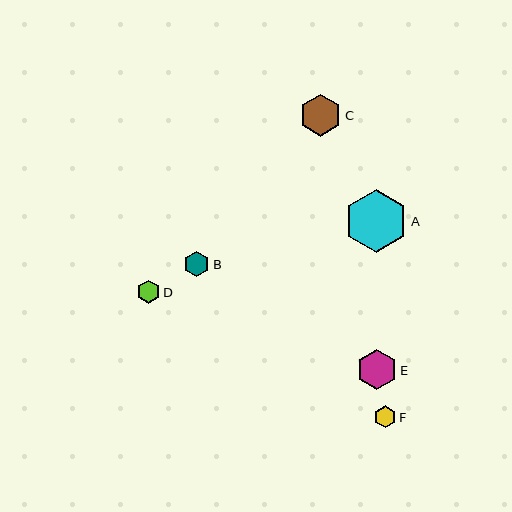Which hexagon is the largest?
Hexagon A is the largest with a size of approximately 64 pixels.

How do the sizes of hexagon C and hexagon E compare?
Hexagon C and hexagon E are approximately the same size.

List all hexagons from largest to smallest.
From largest to smallest: A, C, E, B, D, F.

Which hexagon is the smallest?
Hexagon F is the smallest with a size of approximately 22 pixels.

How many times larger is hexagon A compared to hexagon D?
Hexagon A is approximately 2.7 times the size of hexagon D.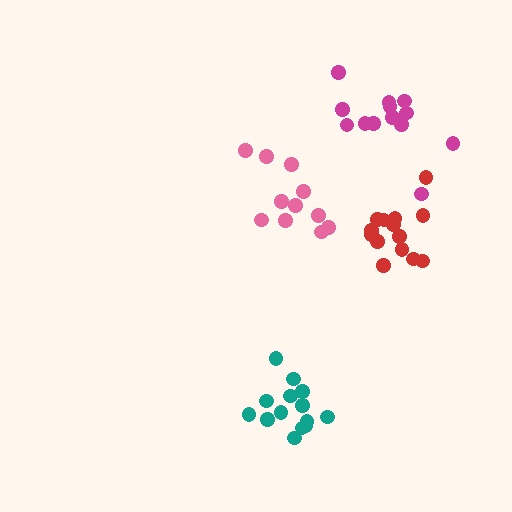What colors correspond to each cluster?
The clusters are colored: pink, magenta, teal, red.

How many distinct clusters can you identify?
There are 4 distinct clusters.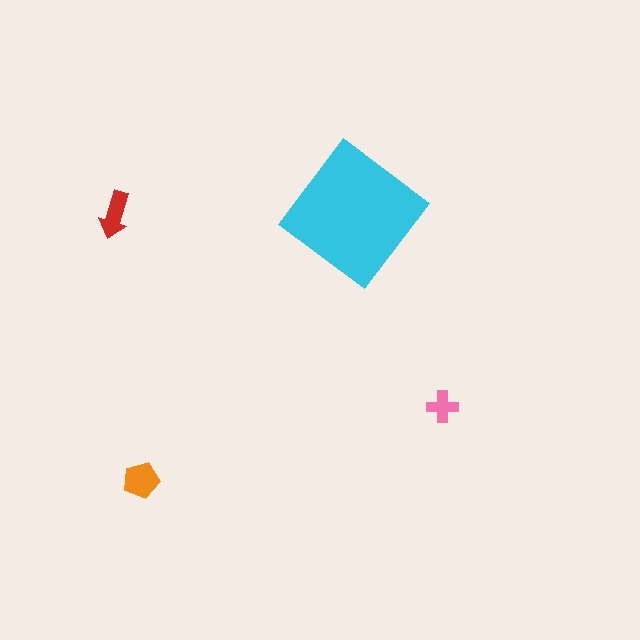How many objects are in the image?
There are 4 objects in the image.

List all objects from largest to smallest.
The cyan diamond, the orange pentagon, the red arrow, the pink cross.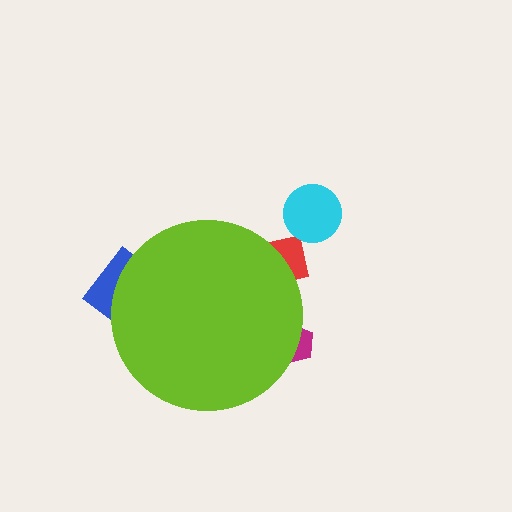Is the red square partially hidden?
Yes, the red square is partially hidden behind the lime circle.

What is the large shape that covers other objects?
A lime circle.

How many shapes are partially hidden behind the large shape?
3 shapes are partially hidden.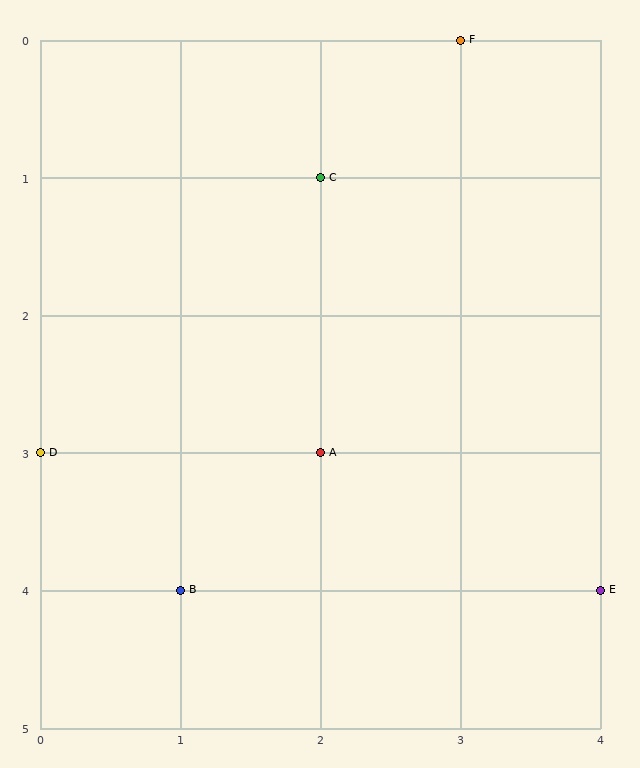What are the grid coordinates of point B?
Point B is at grid coordinates (1, 4).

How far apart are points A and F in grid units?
Points A and F are 1 column and 3 rows apart (about 3.2 grid units diagonally).